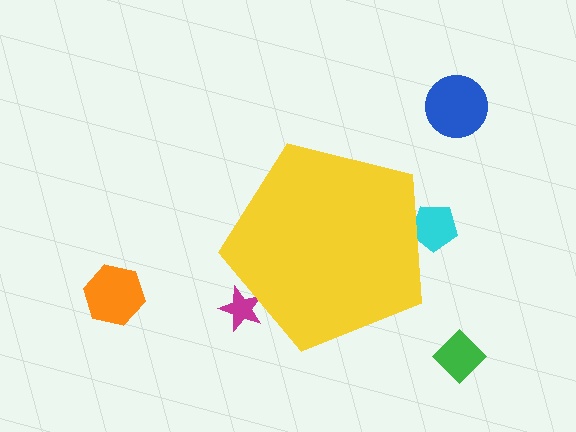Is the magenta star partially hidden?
Yes, the magenta star is partially hidden behind the yellow pentagon.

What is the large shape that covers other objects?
A yellow pentagon.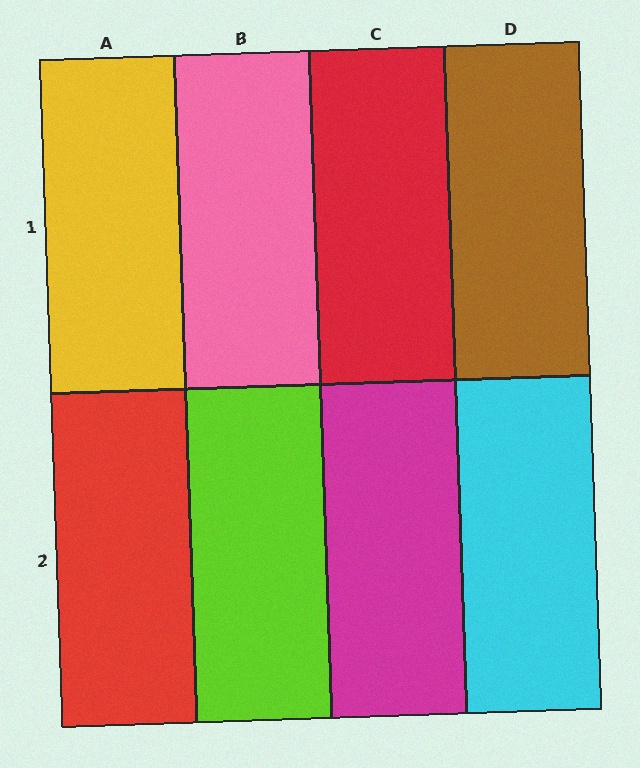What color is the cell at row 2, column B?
Lime.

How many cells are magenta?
1 cell is magenta.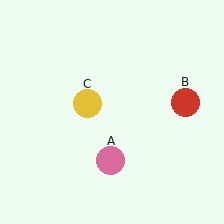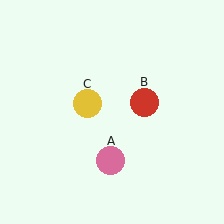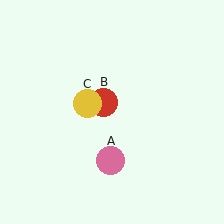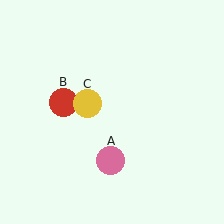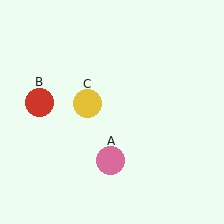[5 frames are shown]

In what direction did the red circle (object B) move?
The red circle (object B) moved left.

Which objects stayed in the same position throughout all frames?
Pink circle (object A) and yellow circle (object C) remained stationary.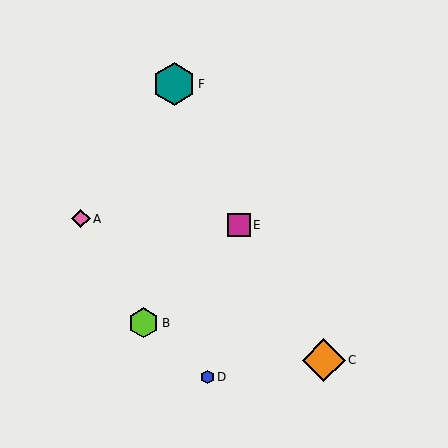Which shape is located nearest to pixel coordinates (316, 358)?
The orange diamond (labeled C) at (324, 360) is nearest to that location.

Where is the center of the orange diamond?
The center of the orange diamond is at (324, 360).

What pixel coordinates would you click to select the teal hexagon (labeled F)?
Click at (174, 84) to select the teal hexagon F.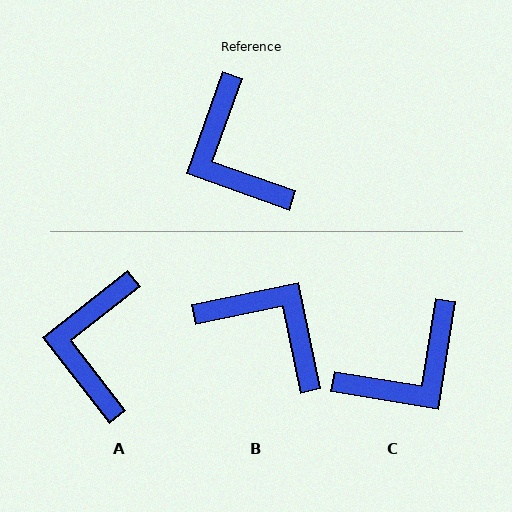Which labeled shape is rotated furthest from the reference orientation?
B, about 149 degrees away.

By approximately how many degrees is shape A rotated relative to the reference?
Approximately 32 degrees clockwise.